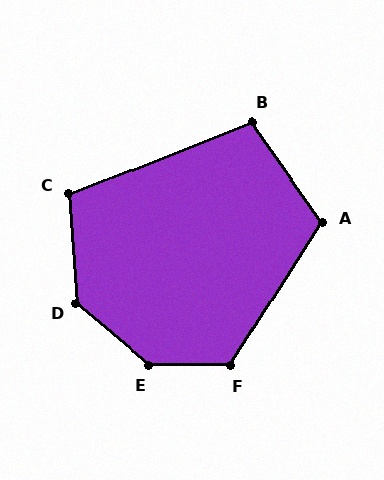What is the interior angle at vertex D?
Approximately 134 degrees (obtuse).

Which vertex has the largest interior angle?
E, at approximately 141 degrees.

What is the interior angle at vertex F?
Approximately 122 degrees (obtuse).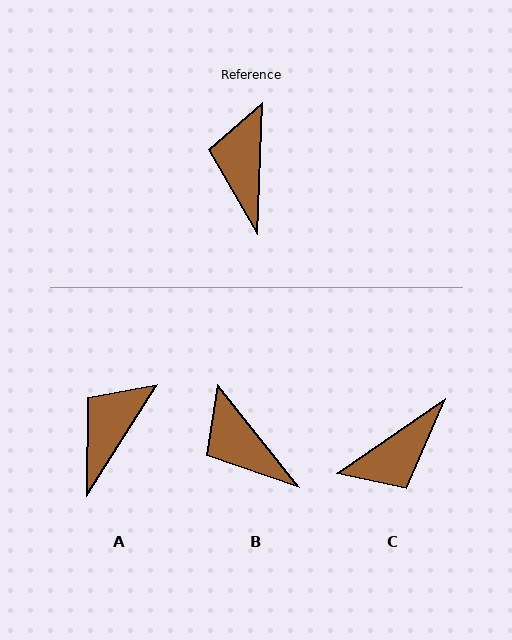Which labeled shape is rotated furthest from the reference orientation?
C, about 127 degrees away.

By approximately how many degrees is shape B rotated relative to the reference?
Approximately 41 degrees counter-clockwise.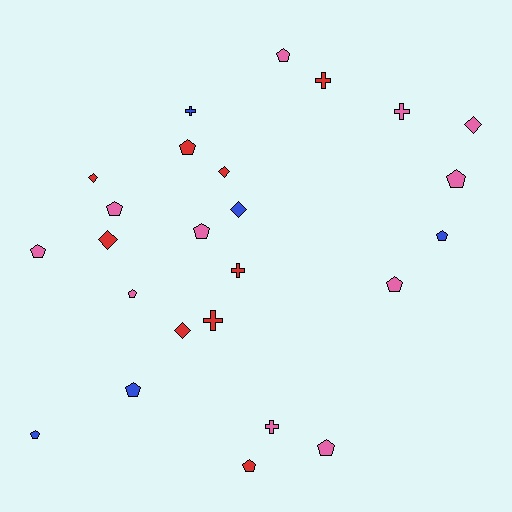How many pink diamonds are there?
There is 1 pink diamond.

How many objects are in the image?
There are 25 objects.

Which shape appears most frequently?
Pentagon, with 13 objects.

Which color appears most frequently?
Pink, with 11 objects.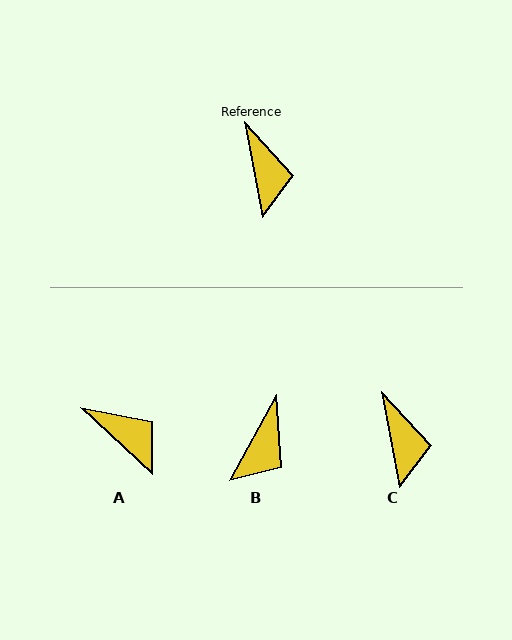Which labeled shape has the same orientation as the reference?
C.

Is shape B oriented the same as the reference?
No, it is off by about 39 degrees.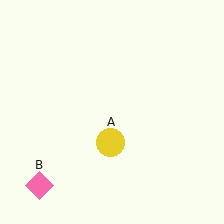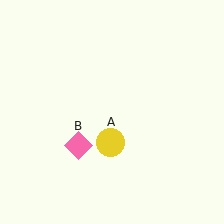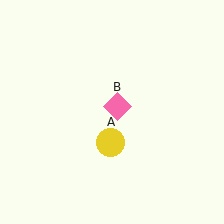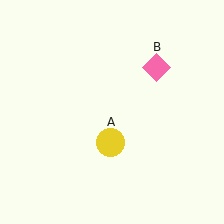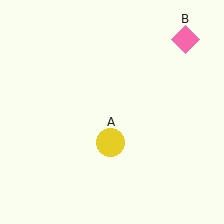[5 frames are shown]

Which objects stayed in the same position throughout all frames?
Yellow circle (object A) remained stationary.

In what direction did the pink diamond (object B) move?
The pink diamond (object B) moved up and to the right.